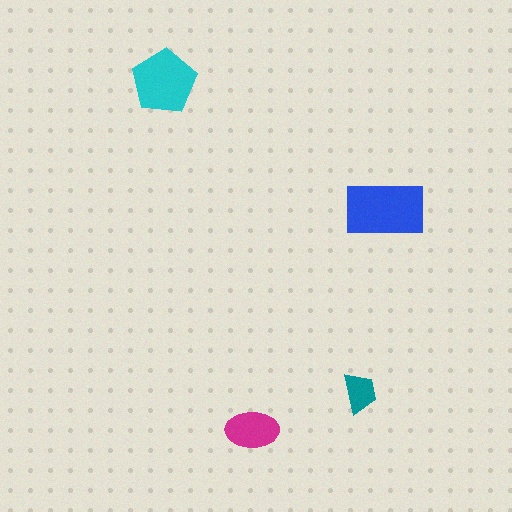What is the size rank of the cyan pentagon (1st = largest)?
2nd.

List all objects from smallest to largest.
The teal trapezoid, the magenta ellipse, the cyan pentagon, the blue rectangle.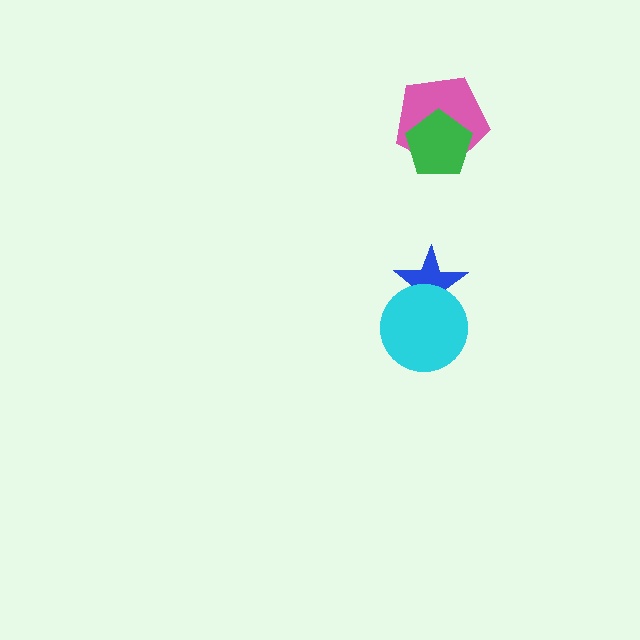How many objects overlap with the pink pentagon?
1 object overlaps with the pink pentagon.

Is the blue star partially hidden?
Yes, it is partially covered by another shape.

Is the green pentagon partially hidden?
No, no other shape covers it.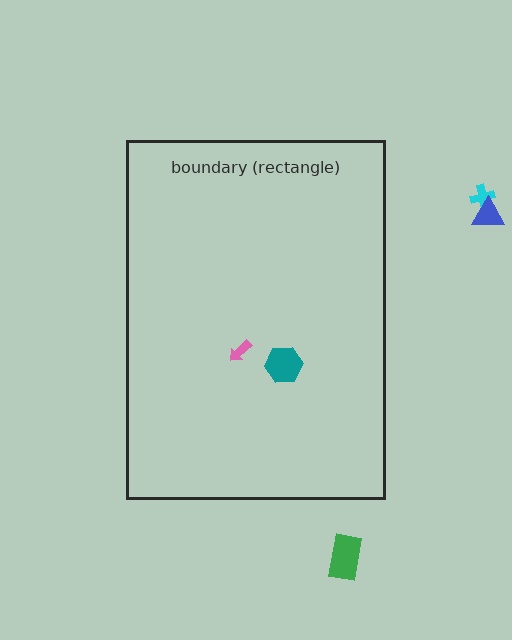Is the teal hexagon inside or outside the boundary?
Inside.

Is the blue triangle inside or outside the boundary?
Outside.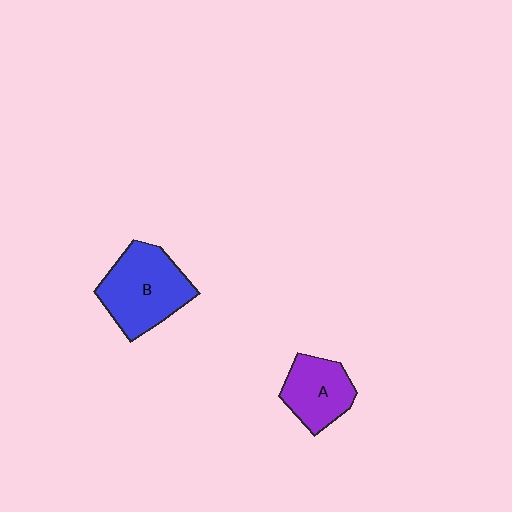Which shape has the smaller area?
Shape A (purple).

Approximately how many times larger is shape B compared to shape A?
Approximately 1.5 times.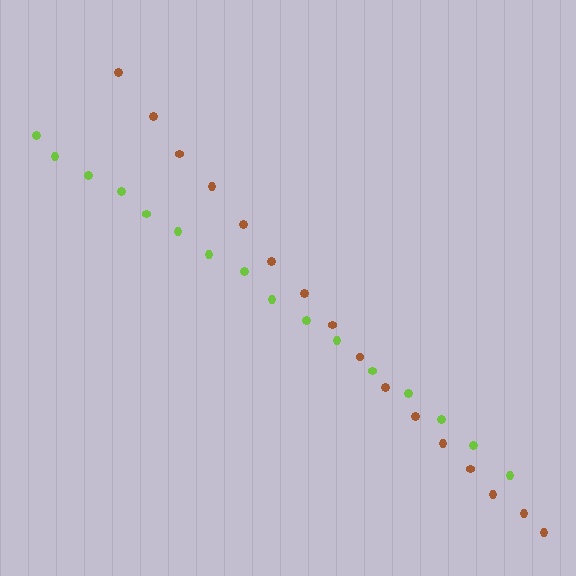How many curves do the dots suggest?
There are 2 distinct paths.